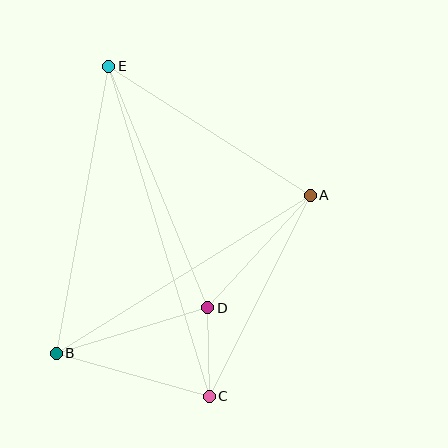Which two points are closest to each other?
Points C and D are closest to each other.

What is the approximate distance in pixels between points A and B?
The distance between A and B is approximately 299 pixels.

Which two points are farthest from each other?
Points C and E are farthest from each other.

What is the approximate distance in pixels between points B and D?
The distance between B and D is approximately 158 pixels.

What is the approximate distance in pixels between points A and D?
The distance between A and D is approximately 152 pixels.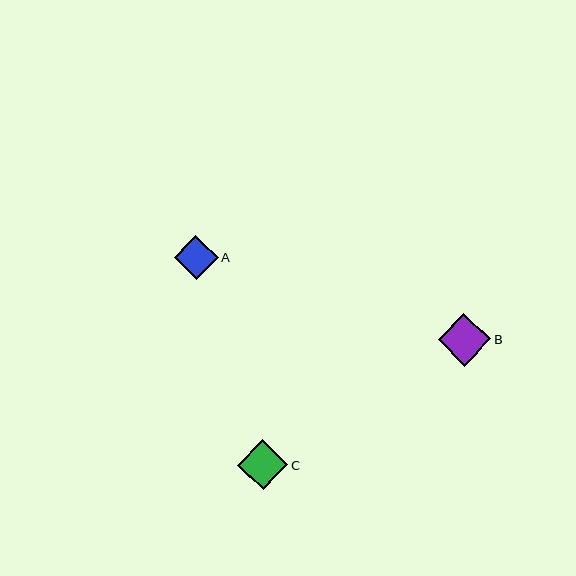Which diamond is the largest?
Diamond B is the largest with a size of approximately 52 pixels.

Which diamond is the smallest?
Diamond A is the smallest with a size of approximately 44 pixels.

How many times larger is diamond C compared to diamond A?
Diamond C is approximately 1.1 times the size of diamond A.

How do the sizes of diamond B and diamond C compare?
Diamond B and diamond C are approximately the same size.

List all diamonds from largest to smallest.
From largest to smallest: B, C, A.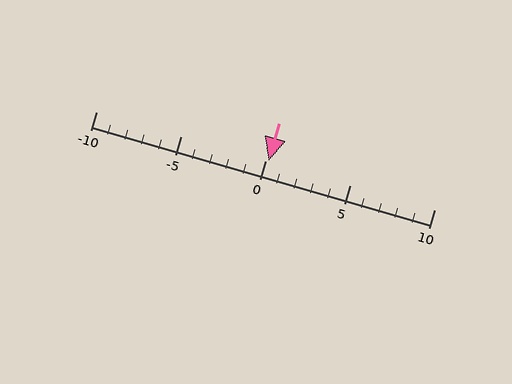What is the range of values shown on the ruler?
The ruler shows values from -10 to 10.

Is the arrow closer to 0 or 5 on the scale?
The arrow is closer to 0.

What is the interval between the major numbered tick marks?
The major tick marks are spaced 5 units apart.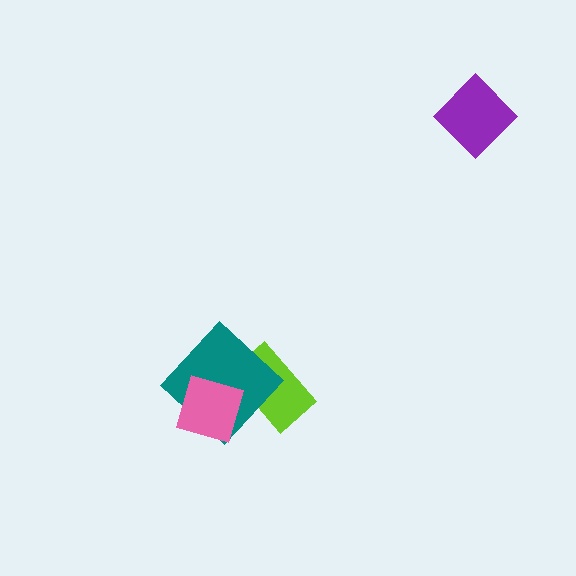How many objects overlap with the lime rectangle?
2 objects overlap with the lime rectangle.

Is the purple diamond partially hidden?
No, no other shape covers it.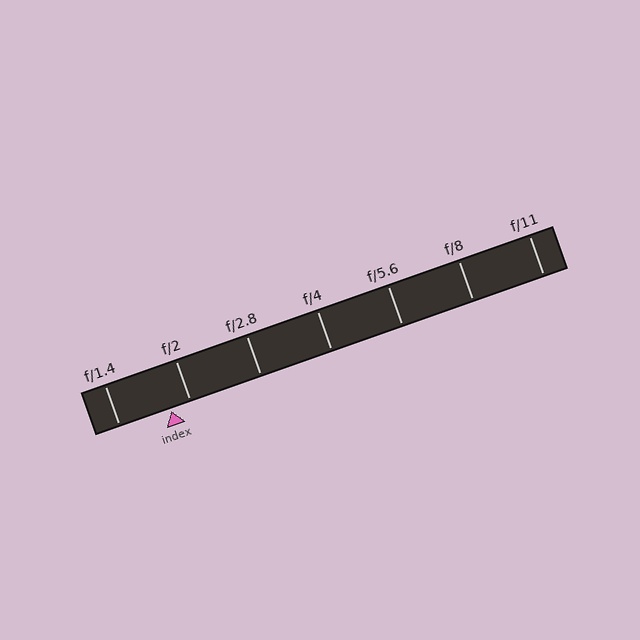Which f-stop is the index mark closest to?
The index mark is closest to f/2.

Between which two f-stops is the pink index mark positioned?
The index mark is between f/1.4 and f/2.